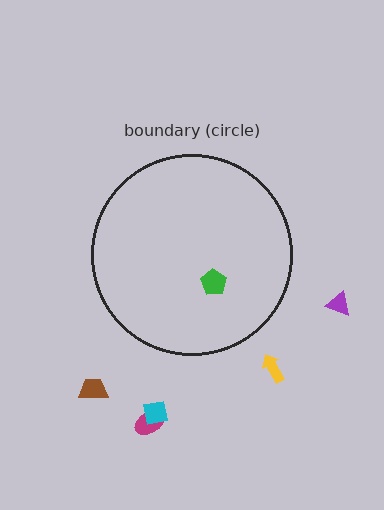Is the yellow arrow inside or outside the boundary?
Outside.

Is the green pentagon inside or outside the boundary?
Inside.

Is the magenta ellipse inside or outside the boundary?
Outside.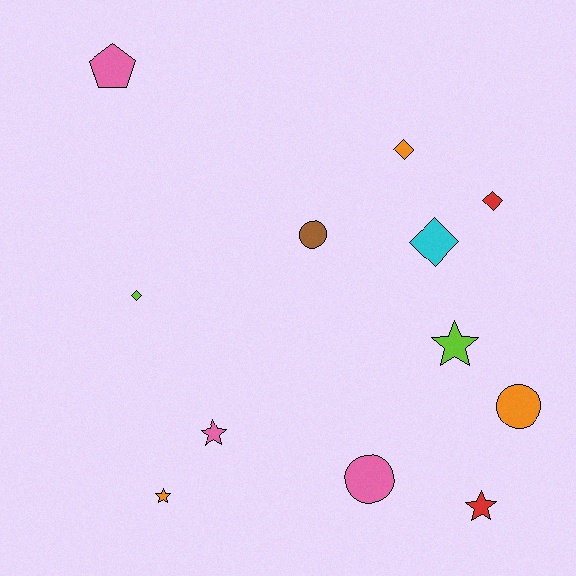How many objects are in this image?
There are 12 objects.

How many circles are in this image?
There are 3 circles.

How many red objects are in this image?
There are 2 red objects.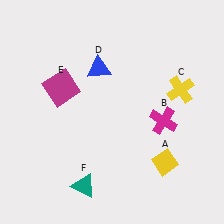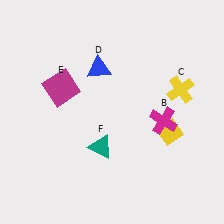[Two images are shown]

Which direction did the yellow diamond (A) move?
The yellow diamond (A) moved up.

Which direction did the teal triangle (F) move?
The teal triangle (F) moved up.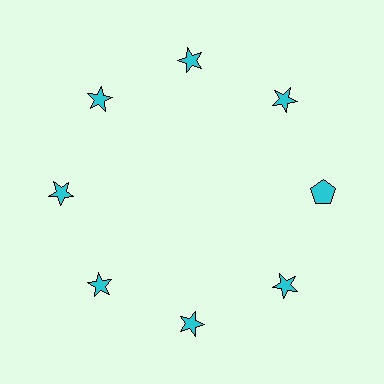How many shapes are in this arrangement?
There are 8 shapes arranged in a ring pattern.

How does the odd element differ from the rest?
It has a different shape: pentagon instead of star.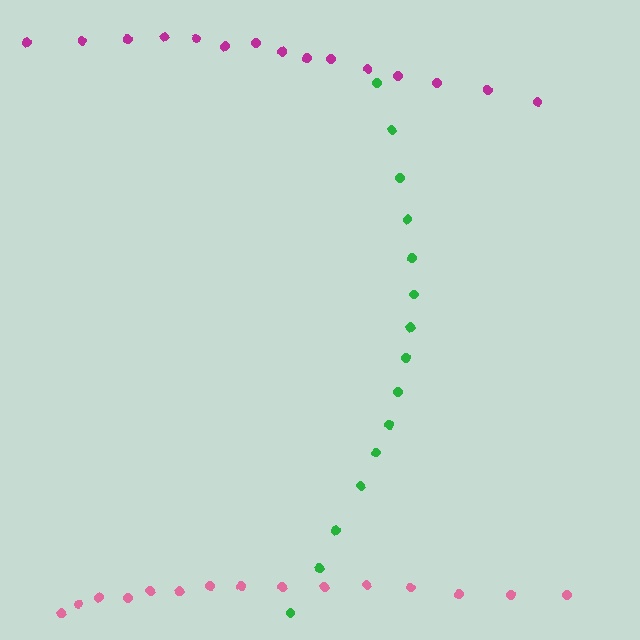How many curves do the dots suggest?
There are 3 distinct paths.